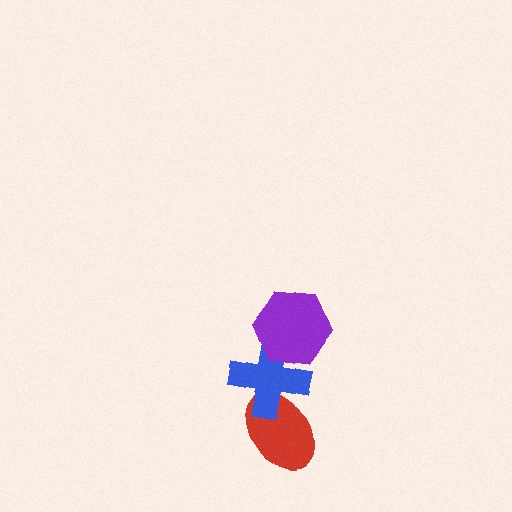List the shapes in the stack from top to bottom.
From top to bottom: the purple hexagon, the blue cross, the red ellipse.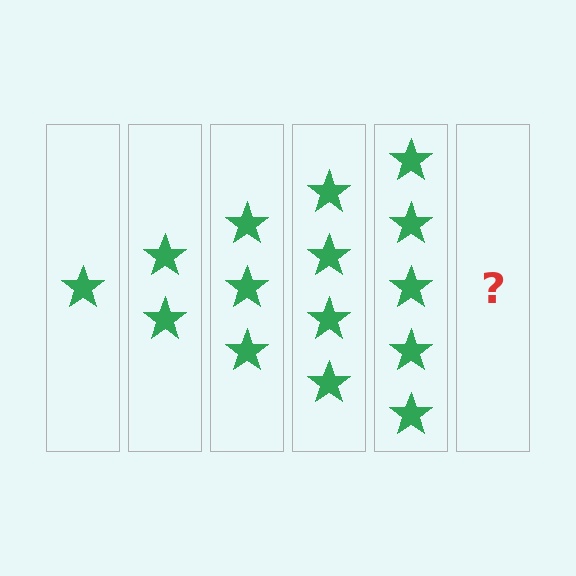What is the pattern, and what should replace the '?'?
The pattern is that each step adds one more star. The '?' should be 6 stars.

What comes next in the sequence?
The next element should be 6 stars.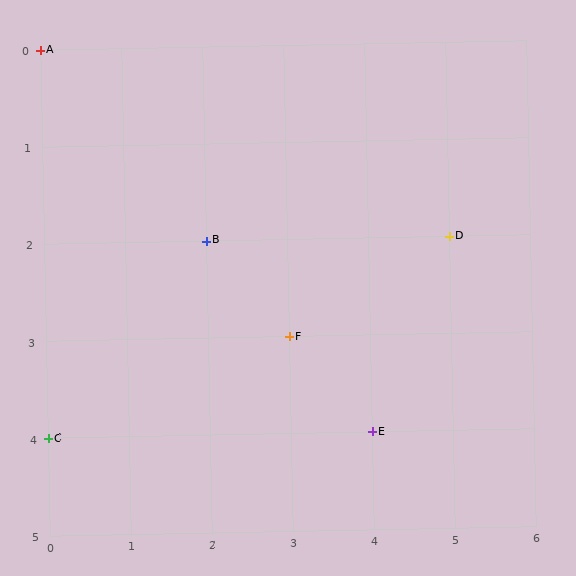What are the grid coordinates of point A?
Point A is at grid coordinates (0, 0).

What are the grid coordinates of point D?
Point D is at grid coordinates (5, 2).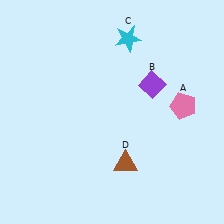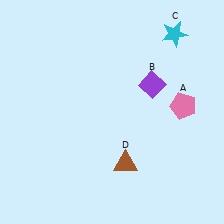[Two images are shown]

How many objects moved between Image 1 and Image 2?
1 object moved between the two images.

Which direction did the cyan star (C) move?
The cyan star (C) moved right.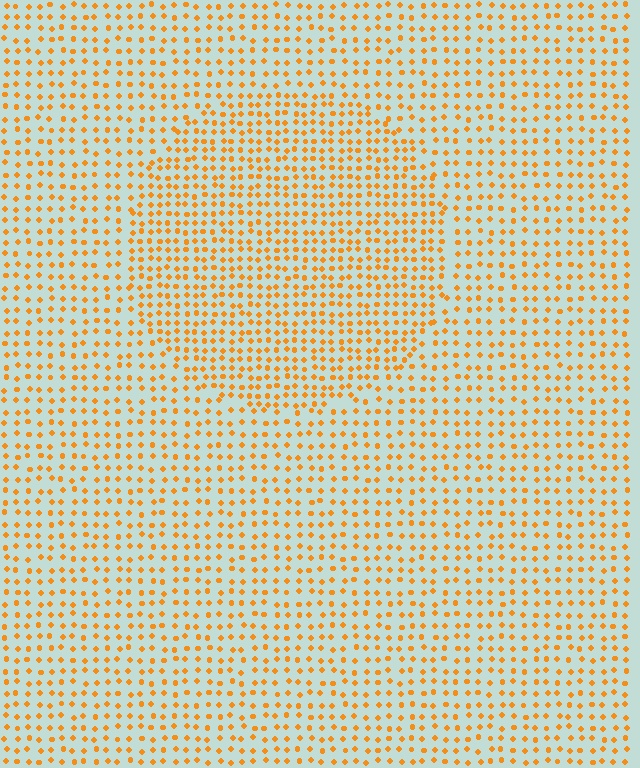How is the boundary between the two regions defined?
The boundary is defined by a change in element density (approximately 1.5x ratio). All elements are the same color, size, and shape.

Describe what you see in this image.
The image contains small orange elements arranged at two different densities. A circle-shaped region is visible where the elements are more densely packed than the surrounding area.